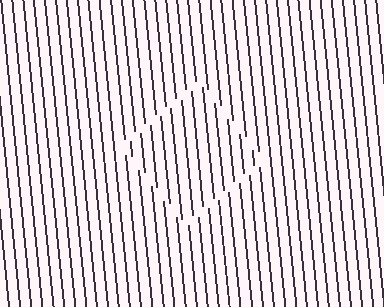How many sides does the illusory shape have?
4 sides — the line-ends trace a square.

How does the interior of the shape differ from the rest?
The interior of the shape contains the same grating, shifted by half a period — the contour is defined by the phase discontinuity where line-ends from the inner and outer gratings abut.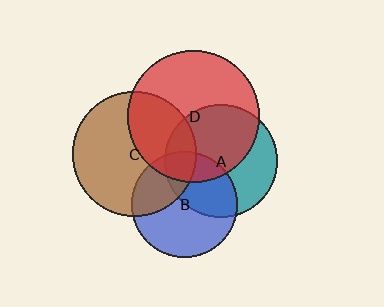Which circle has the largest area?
Circle D (red).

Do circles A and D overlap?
Yes.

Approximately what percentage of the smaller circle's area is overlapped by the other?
Approximately 55%.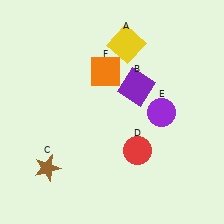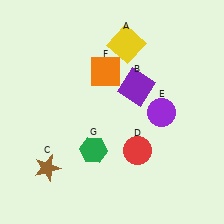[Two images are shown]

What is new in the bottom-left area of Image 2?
A green hexagon (G) was added in the bottom-left area of Image 2.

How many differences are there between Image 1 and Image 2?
There is 1 difference between the two images.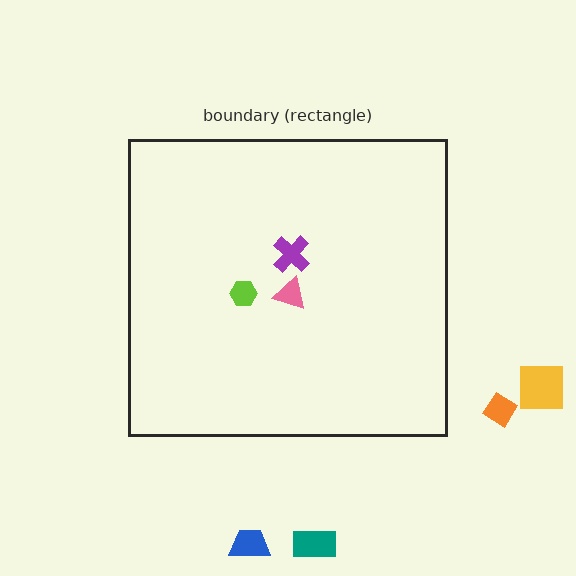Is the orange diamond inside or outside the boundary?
Outside.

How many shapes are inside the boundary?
3 inside, 4 outside.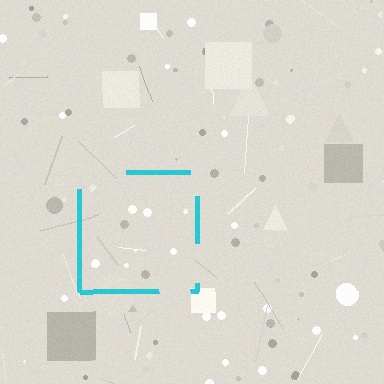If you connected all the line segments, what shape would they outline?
They would outline a square.